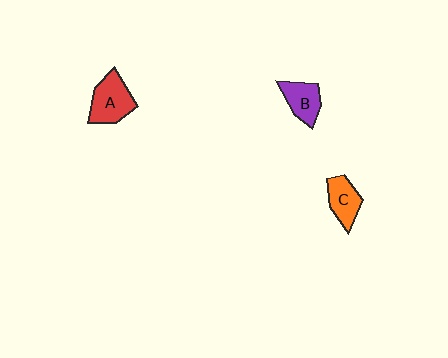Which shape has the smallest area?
Shape C (orange).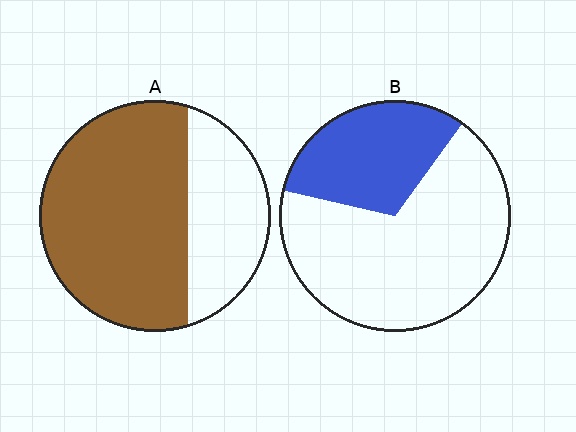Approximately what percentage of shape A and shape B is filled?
A is approximately 70% and B is approximately 30%.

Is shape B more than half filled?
No.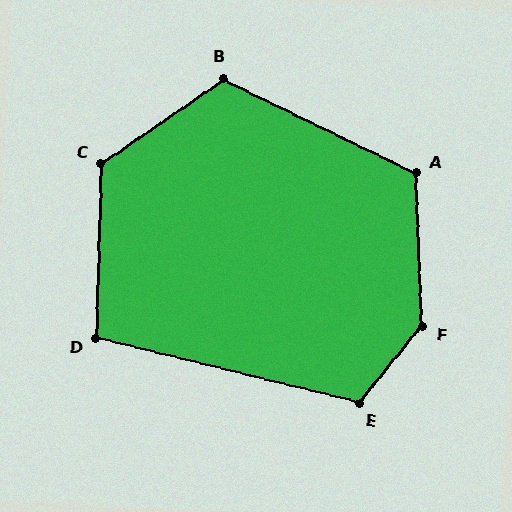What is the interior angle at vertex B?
Approximately 119 degrees (obtuse).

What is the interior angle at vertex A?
Approximately 118 degrees (obtuse).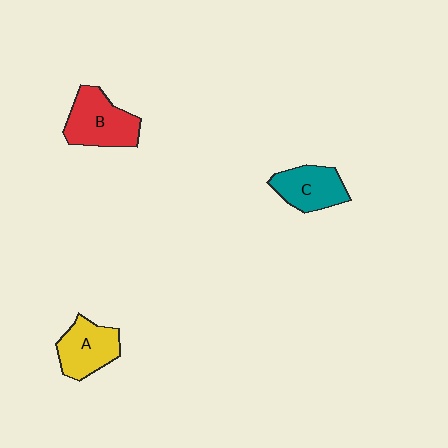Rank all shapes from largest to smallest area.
From largest to smallest: B (red), A (yellow), C (teal).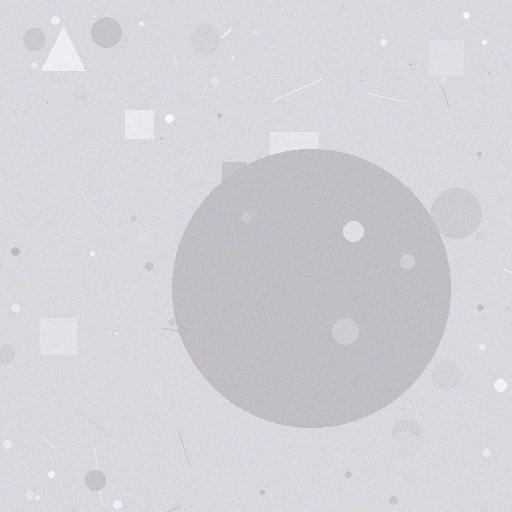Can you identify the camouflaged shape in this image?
The camouflaged shape is a circle.